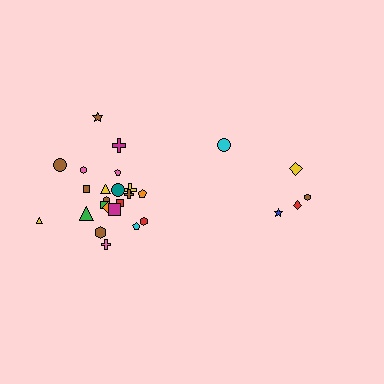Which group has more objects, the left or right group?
The left group.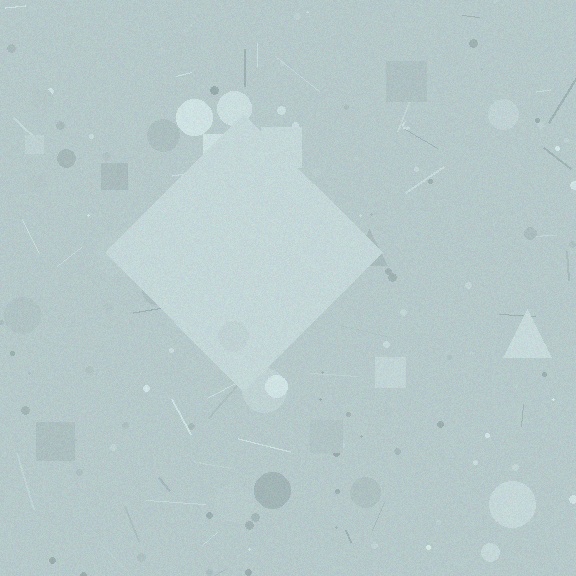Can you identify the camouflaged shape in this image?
The camouflaged shape is a diamond.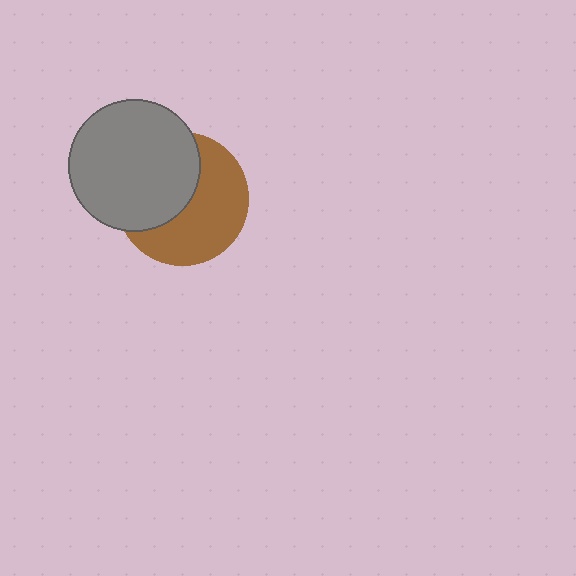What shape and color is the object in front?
The object in front is a gray circle.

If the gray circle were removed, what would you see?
You would see the complete brown circle.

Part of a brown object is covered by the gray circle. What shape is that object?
It is a circle.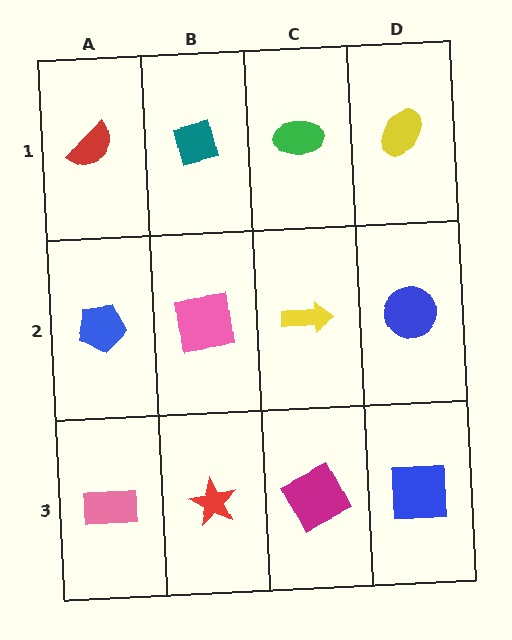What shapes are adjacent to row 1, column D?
A blue circle (row 2, column D), a green ellipse (row 1, column C).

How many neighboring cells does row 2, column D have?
3.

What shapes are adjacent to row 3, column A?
A blue pentagon (row 2, column A), a red star (row 3, column B).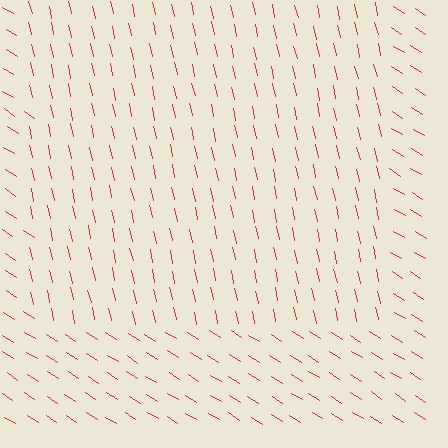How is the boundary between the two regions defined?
The boundary is defined purely by a change in line orientation (approximately 45 degrees difference). All lines are the same color and thickness.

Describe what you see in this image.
The image is filled with small red line segments. A rectangle region in the image has lines oriented differently from the surrounding lines, creating a visible texture boundary.